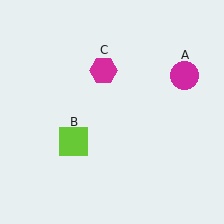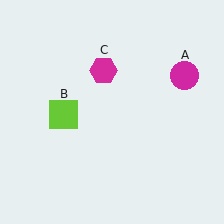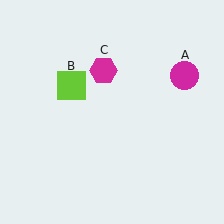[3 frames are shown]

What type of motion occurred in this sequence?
The lime square (object B) rotated clockwise around the center of the scene.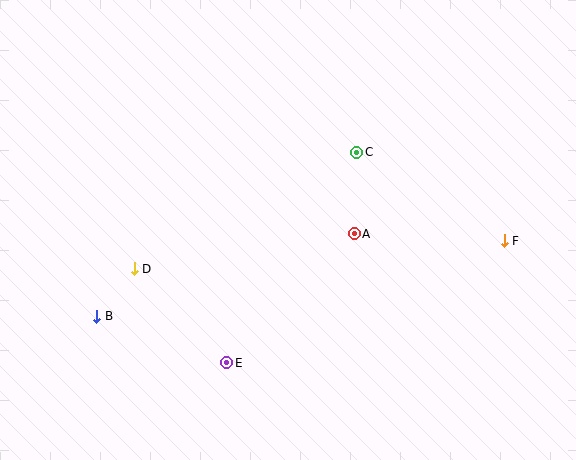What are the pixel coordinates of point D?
Point D is at (134, 269).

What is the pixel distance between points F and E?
The distance between F and E is 303 pixels.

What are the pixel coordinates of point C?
Point C is at (357, 152).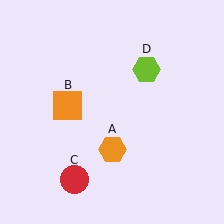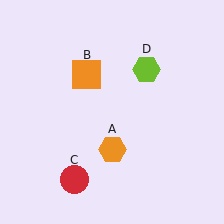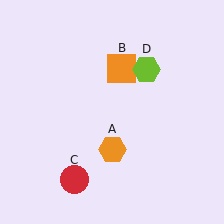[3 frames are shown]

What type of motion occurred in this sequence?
The orange square (object B) rotated clockwise around the center of the scene.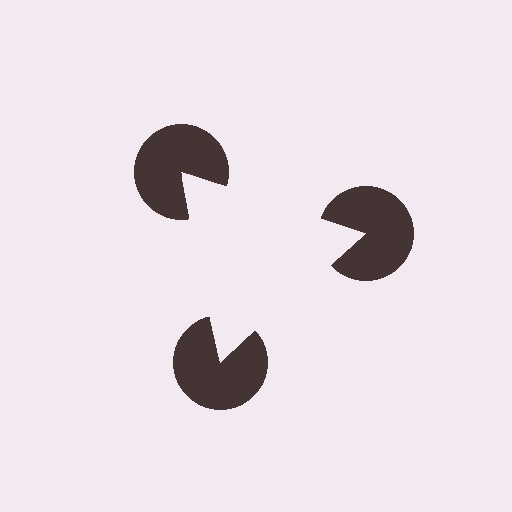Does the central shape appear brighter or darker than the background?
It typically appears slightly brighter than the background, even though no actual brightness change is drawn.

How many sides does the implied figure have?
3 sides.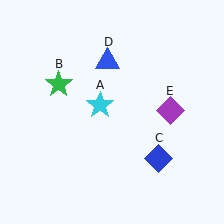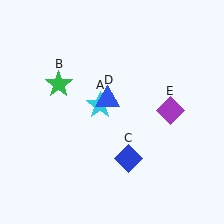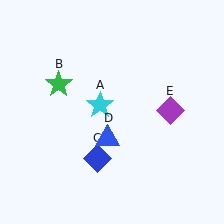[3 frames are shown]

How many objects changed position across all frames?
2 objects changed position: blue diamond (object C), blue triangle (object D).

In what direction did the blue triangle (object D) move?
The blue triangle (object D) moved down.